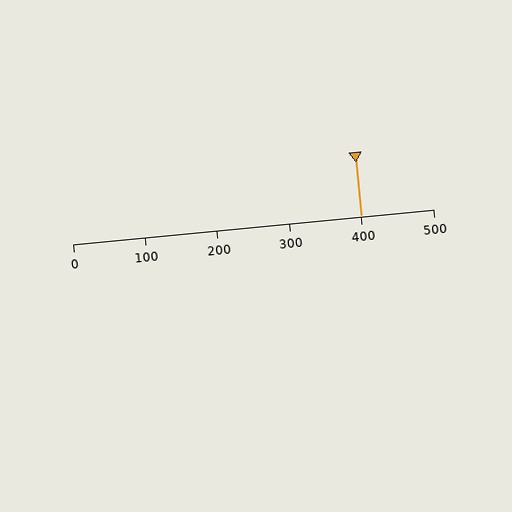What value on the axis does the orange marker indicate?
The marker indicates approximately 400.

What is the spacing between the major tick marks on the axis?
The major ticks are spaced 100 apart.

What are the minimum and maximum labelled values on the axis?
The axis runs from 0 to 500.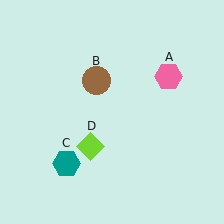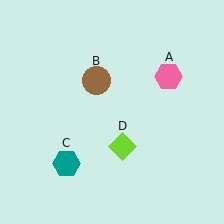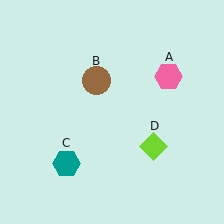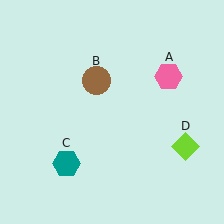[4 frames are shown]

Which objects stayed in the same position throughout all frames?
Pink hexagon (object A) and brown circle (object B) and teal hexagon (object C) remained stationary.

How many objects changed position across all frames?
1 object changed position: lime diamond (object D).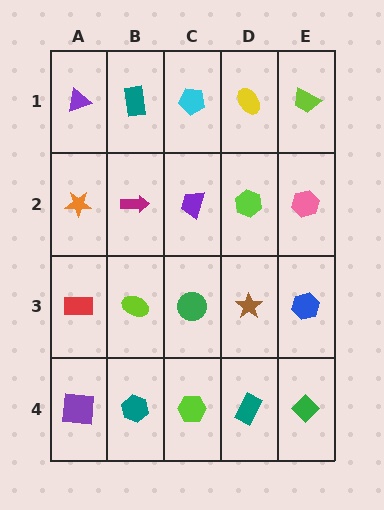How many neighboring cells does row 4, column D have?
3.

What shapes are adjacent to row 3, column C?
A purple trapezoid (row 2, column C), a lime hexagon (row 4, column C), a lime ellipse (row 3, column B), a brown star (row 3, column D).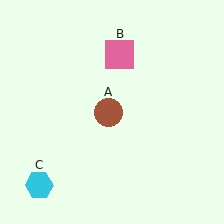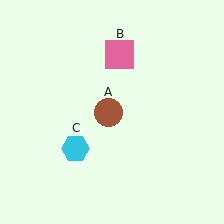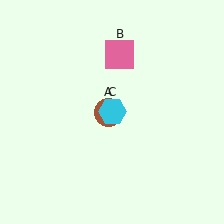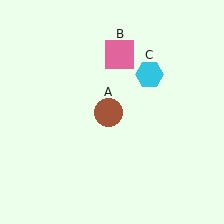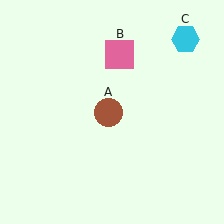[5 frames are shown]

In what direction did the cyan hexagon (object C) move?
The cyan hexagon (object C) moved up and to the right.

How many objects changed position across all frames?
1 object changed position: cyan hexagon (object C).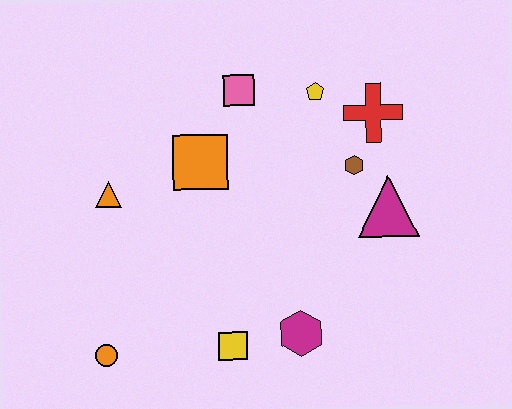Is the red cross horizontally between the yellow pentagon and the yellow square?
No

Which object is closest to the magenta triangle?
The brown hexagon is closest to the magenta triangle.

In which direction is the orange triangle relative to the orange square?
The orange triangle is to the left of the orange square.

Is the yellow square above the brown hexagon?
No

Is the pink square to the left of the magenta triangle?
Yes